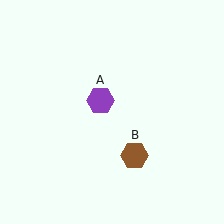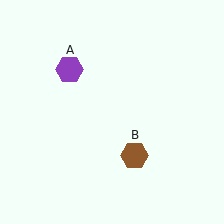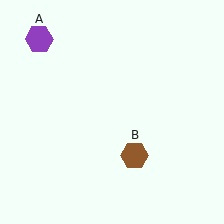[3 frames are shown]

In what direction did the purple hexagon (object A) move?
The purple hexagon (object A) moved up and to the left.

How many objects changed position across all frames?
1 object changed position: purple hexagon (object A).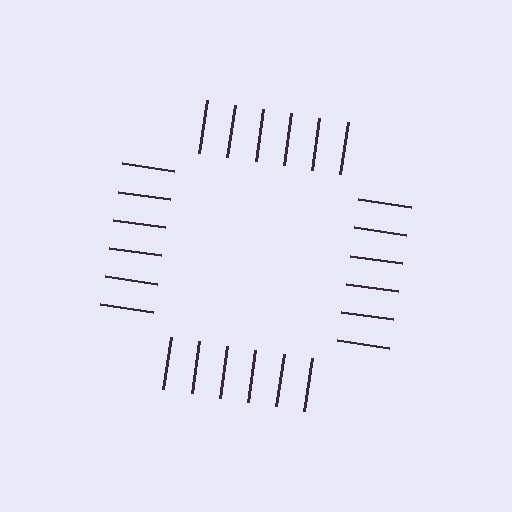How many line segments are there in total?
24 — 6 along each of the 4 edges.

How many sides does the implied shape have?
4 sides — the line-ends trace a square.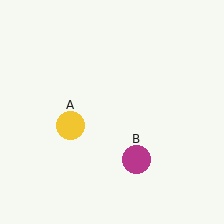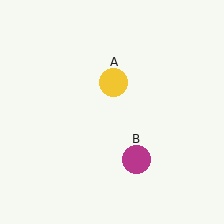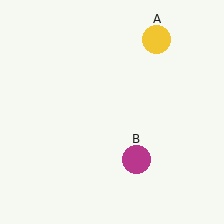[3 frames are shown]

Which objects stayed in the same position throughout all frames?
Magenta circle (object B) remained stationary.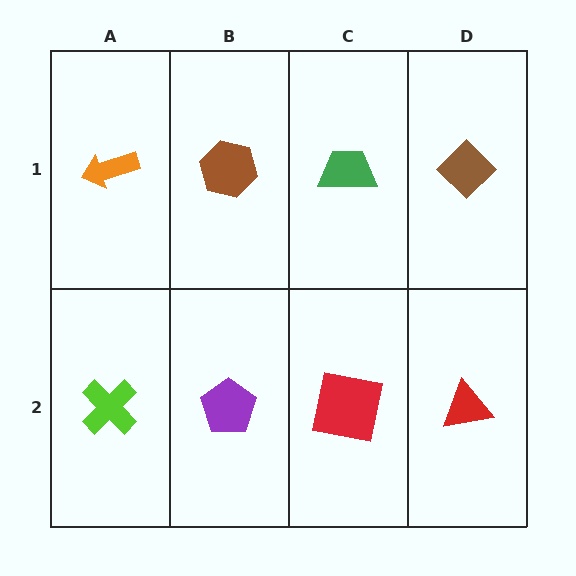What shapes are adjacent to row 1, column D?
A red triangle (row 2, column D), a green trapezoid (row 1, column C).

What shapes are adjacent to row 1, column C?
A red square (row 2, column C), a brown hexagon (row 1, column B), a brown diamond (row 1, column D).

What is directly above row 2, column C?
A green trapezoid.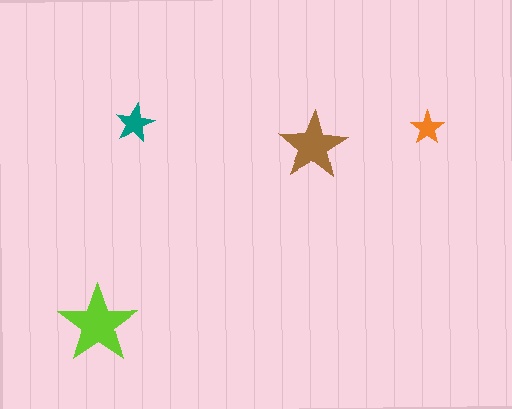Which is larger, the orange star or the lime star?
The lime one.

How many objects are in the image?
There are 4 objects in the image.